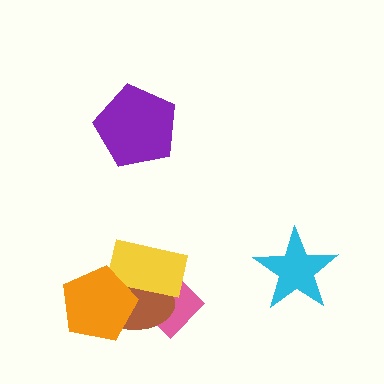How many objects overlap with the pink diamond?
2 objects overlap with the pink diamond.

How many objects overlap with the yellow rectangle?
3 objects overlap with the yellow rectangle.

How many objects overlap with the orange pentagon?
2 objects overlap with the orange pentagon.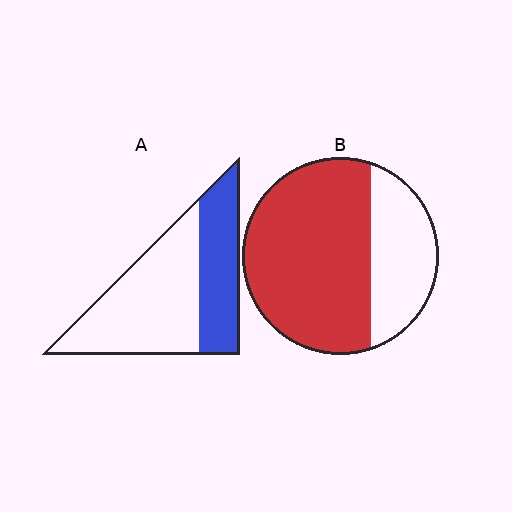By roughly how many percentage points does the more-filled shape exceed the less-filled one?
By roughly 30 percentage points (B over A).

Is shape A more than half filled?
No.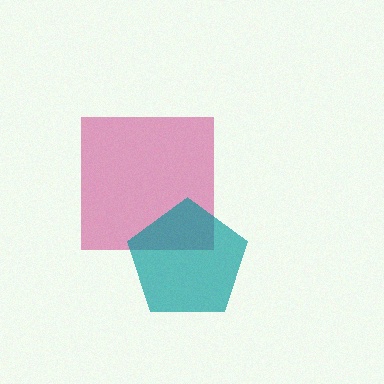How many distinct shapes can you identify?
There are 2 distinct shapes: a magenta square, a teal pentagon.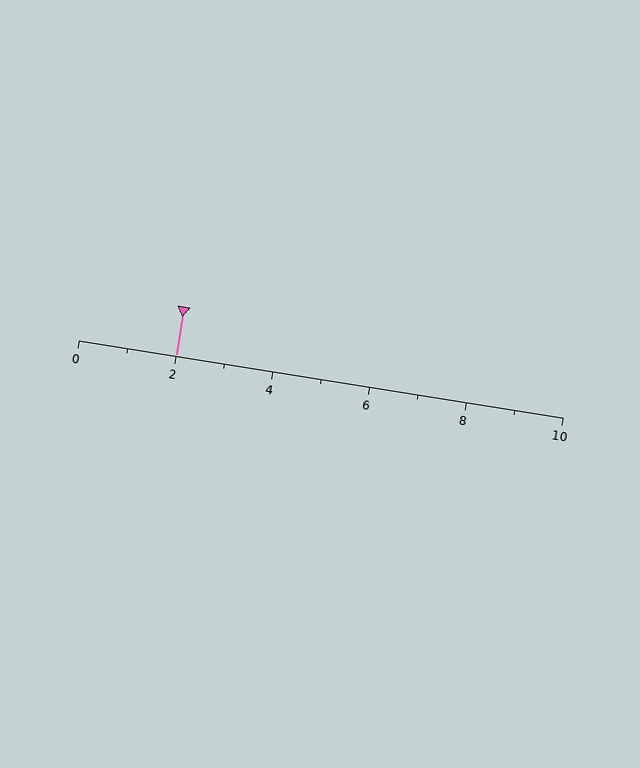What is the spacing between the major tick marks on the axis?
The major ticks are spaced 2 apart.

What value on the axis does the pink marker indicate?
The marker indicates approximately 2.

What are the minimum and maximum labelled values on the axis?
The axis runs from 0 to 10.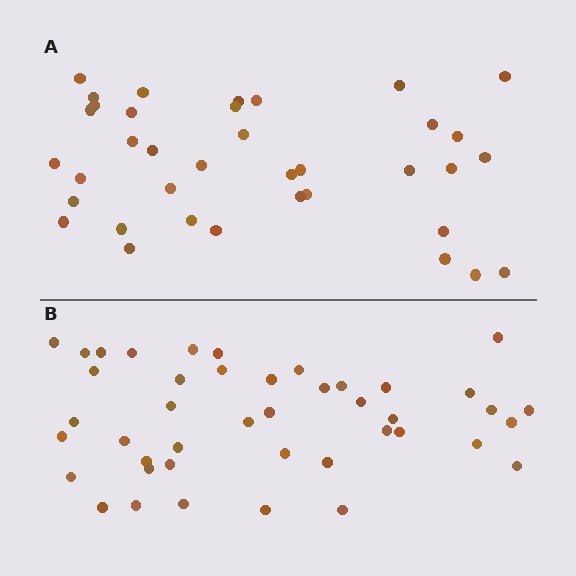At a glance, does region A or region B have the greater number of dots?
Region B (the bottom region) has more dots.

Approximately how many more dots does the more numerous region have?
Region B has about 6 more dots than region A.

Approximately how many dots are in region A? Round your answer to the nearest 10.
About 40 dots. (The exact count is 37, which rounds to 40.)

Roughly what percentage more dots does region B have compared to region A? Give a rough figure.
About 15% more.